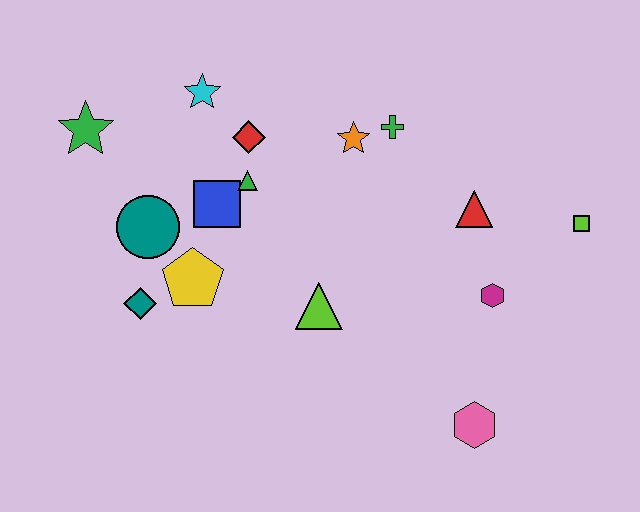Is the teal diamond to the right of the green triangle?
No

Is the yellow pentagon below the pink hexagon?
No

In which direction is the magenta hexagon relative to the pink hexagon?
The magenta hexagon is above the pink hexagon.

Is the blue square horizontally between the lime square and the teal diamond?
Yes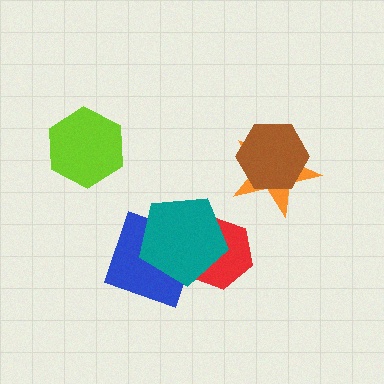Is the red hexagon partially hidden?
Yes, it is partially covered by another shape.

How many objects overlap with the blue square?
2 objects overlap with the blue square.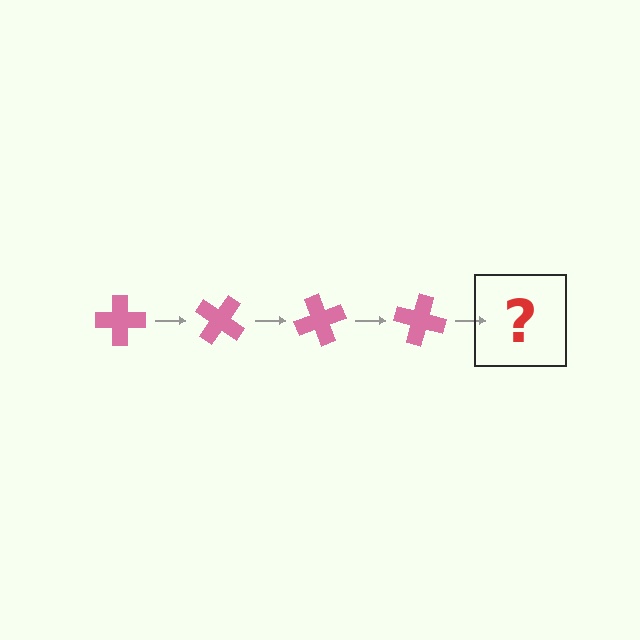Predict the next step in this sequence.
The next step is a pink cross rotated 140 degrees.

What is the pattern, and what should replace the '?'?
The pattern is that the cross rotates 35 degrees each step. The '?' should be a pink cross rotated 140 degrees.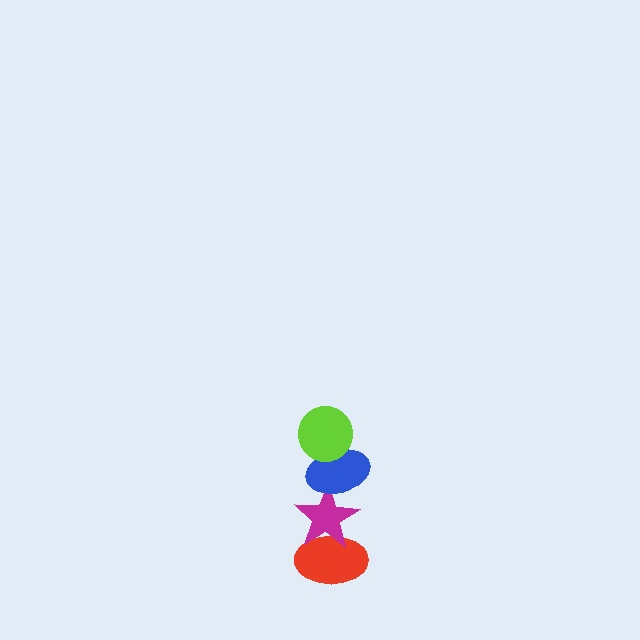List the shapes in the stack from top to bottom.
From top to bottom: the lime circle, the blue ellipse, the magenta star, the red ellipse.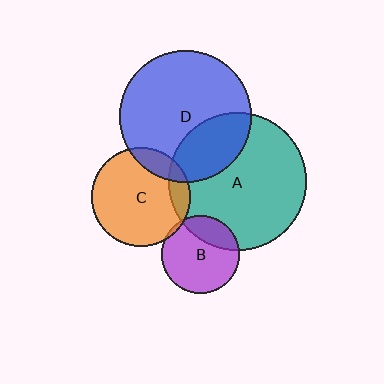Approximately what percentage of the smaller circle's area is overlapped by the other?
Approximately 5%.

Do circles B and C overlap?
Yes.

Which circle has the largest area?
Circle A (teal).